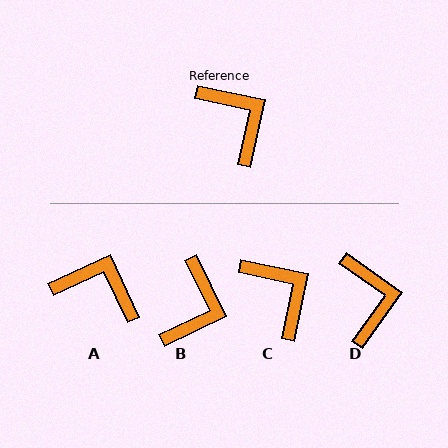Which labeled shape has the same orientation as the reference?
C.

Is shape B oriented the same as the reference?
No, it is off by about 52 degrees.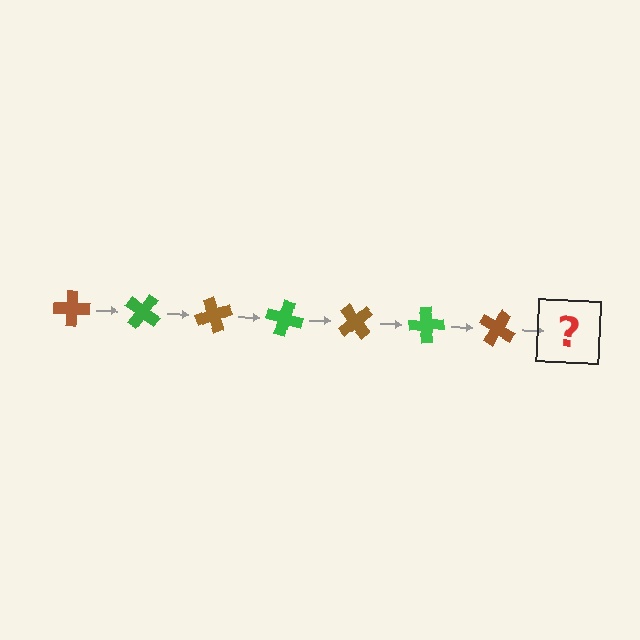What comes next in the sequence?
The next element should be a green cross, rotated 245 degrees from the start.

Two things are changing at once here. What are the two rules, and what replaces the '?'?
The two rules are that it rotates 35 degrees each step and the color cycles through brown and green. The '?' should be a green cross, rotated 245 degrees from the start.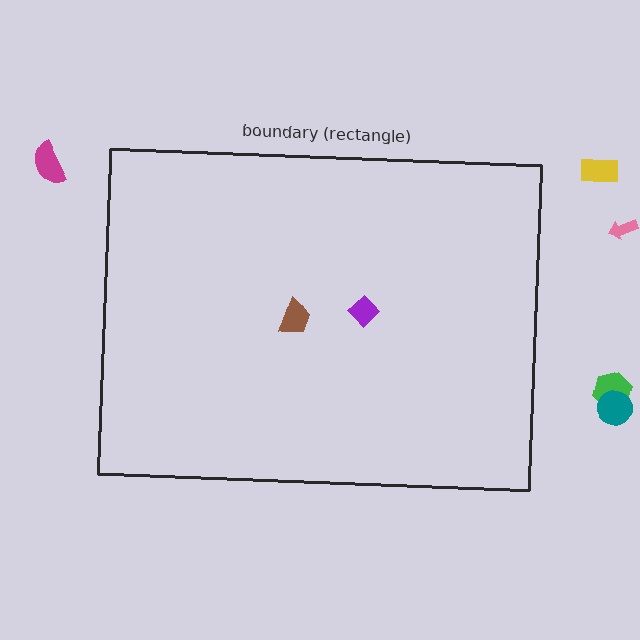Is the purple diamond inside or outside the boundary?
Inside.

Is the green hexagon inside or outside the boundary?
Outside.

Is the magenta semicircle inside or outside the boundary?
Outside.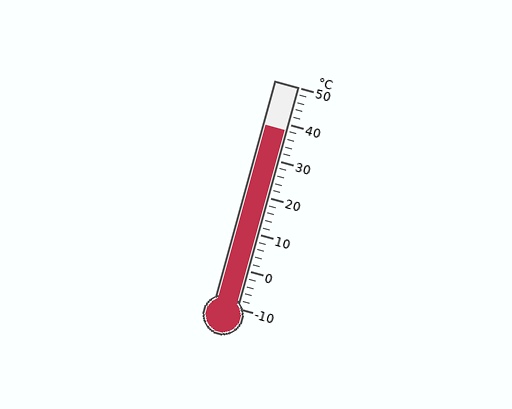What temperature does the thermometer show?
The thermometer shows approximately 38°C.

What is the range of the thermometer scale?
The thermometer scale ranges from -10°C to 50°C.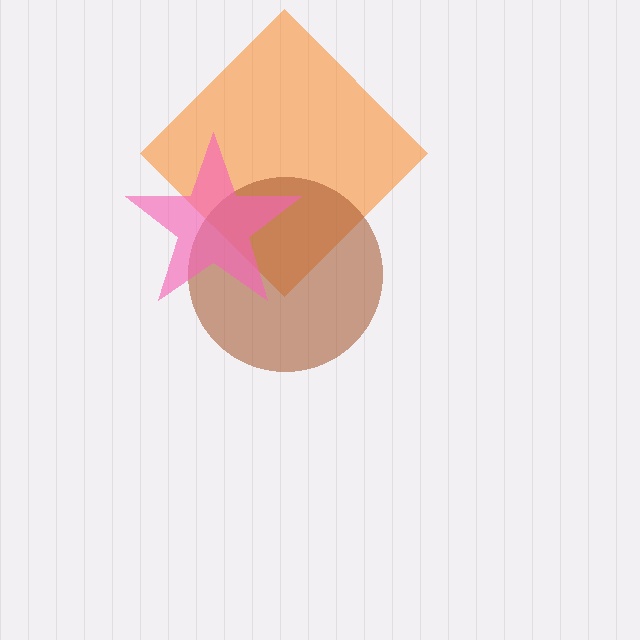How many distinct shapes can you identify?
There are 3 distinct shapes: an orange diamond, a brown circle, a pink star.